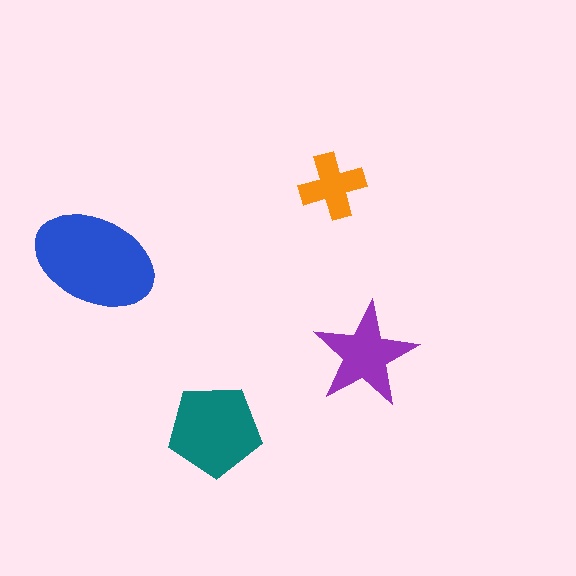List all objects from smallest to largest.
The orange cross, the purple star, the teal pentagon, the blue ellipse.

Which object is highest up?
The orange cross is topmost.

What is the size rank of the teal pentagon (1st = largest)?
2nd.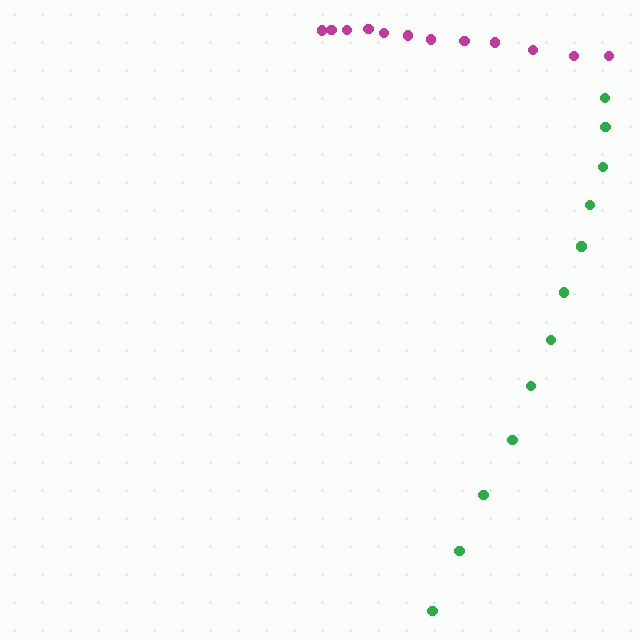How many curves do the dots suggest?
There are 2 distinct paths.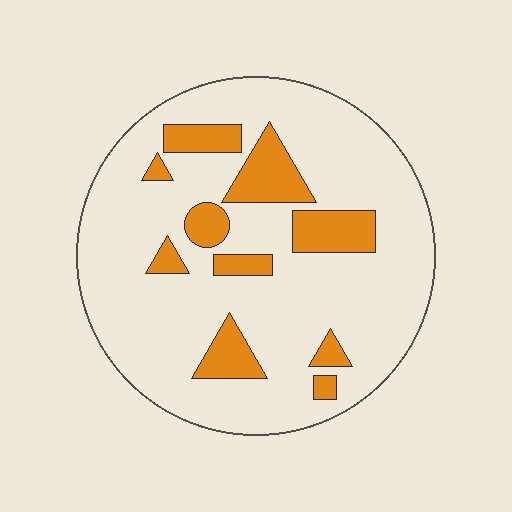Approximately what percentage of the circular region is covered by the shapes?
Approximately 20%.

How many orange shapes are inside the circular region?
10.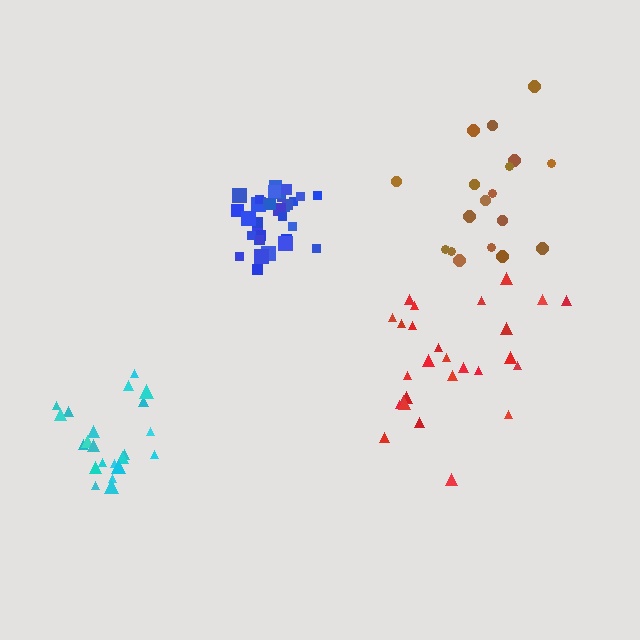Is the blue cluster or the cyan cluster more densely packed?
Blue.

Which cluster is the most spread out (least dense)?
Brown.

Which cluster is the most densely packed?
Blue.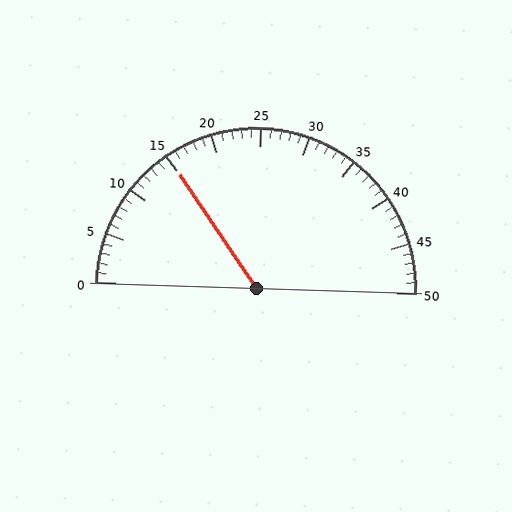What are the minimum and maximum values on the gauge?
The gauge ranges from 0 to 50.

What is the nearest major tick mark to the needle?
The nearest major tick mark is 15.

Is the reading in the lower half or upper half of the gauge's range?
The reading is in the lower half of the range (0 to 50).